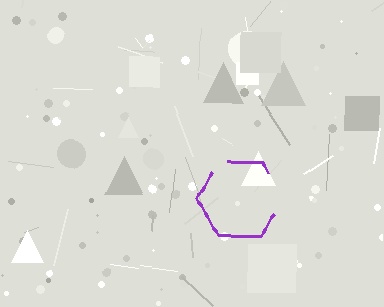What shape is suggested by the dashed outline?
The dashed outline suggests a hexagon.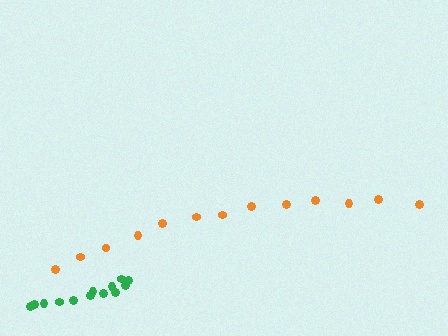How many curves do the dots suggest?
There are 2 distinct paths.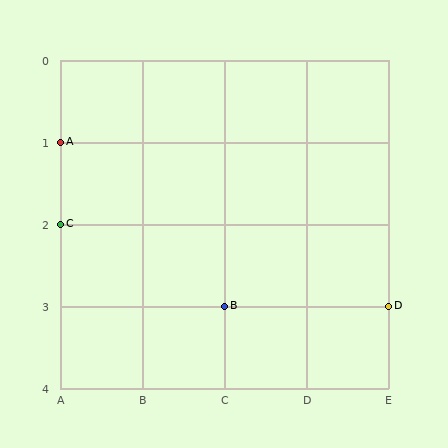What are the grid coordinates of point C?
Point C is at grid coordinates (A, 2).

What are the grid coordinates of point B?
Point B is at grid coordinates (C, 3).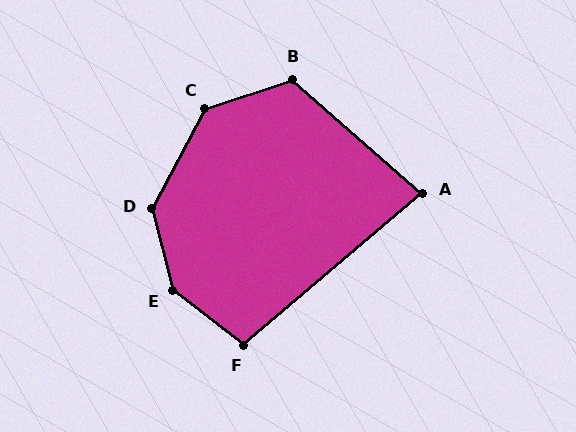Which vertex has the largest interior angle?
E, at approximately 143 degrees.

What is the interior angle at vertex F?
Approximately 102 degrees (obtuse).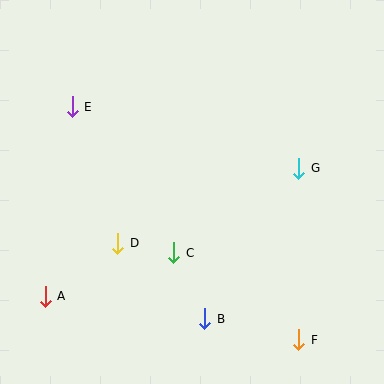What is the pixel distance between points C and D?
The distance between C and D is 57 pixels.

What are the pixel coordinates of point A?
Point A is at (45, 296).